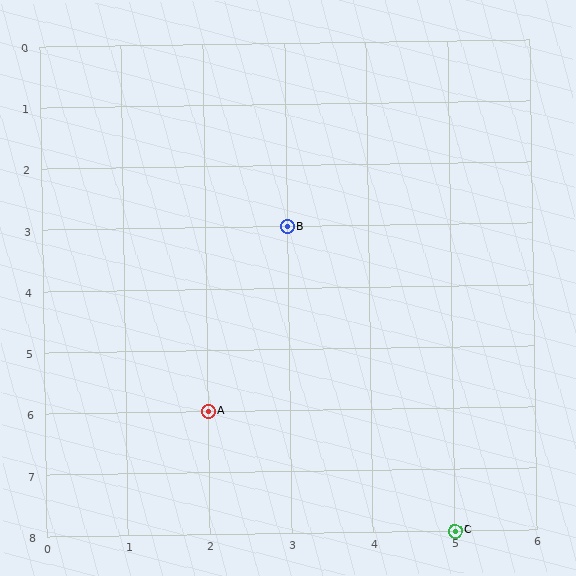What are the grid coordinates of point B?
Point B is at grid coordinates (3, 3).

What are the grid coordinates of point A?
Point A is at grid coordinates (2, 6).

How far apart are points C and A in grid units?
Points C and A are 3 columns and 2 rows apart (about 3.6 grid units diagonally).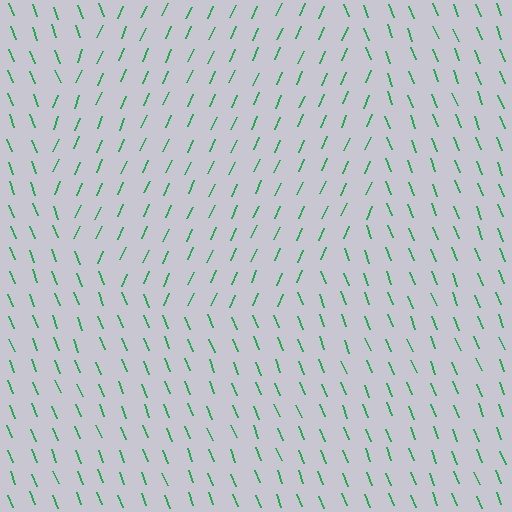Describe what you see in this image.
The image is filled with small green line segments. A circle region in the image has lines oriented differently from the surrounding lines, creating a visible texture boundary.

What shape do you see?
I see a circle.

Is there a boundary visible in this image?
Yes, there is a texture boundary formed by a change in line orientation.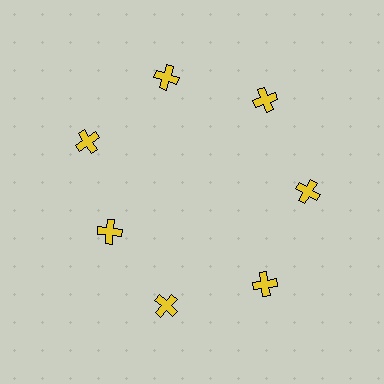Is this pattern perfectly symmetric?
No. The 7 yellow crosses are arranged in a ring, but one element near the 8 o'clock position is pulled inward toward the center, breaking the 7-fold rotational symmetry.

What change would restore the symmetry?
The symmetry would be restored by moving it outward, back onto the ring so that all 7 crosses sit at equal angles and equal distance from the center.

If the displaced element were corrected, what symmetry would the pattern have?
It would have 7-fold rotational symmetry — the pattern would map onto itself every 51 degrees.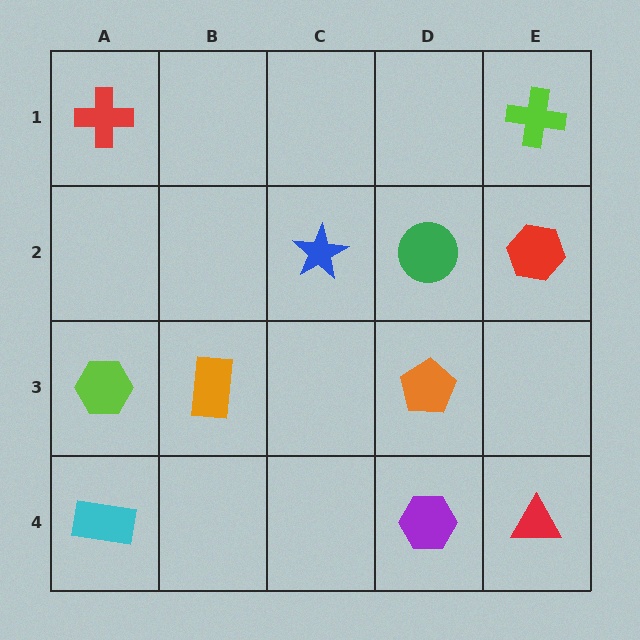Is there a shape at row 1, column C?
No, that cell is empty.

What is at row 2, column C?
A blue star.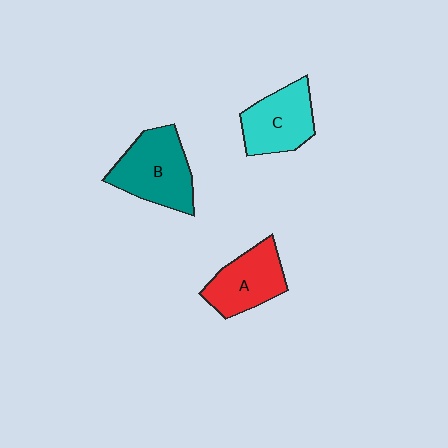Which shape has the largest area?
Shape B (teal).